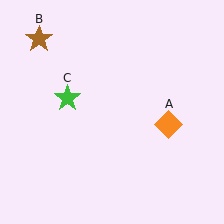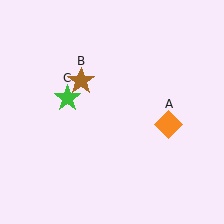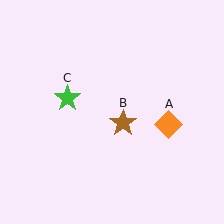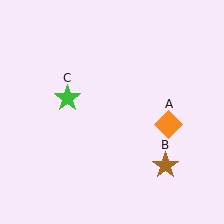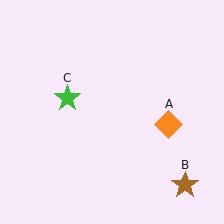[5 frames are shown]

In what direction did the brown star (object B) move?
The brown star (object B) moved down and to the right.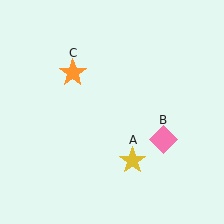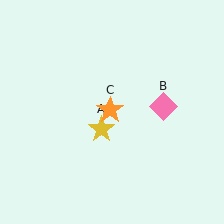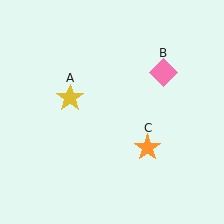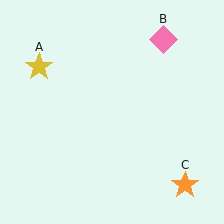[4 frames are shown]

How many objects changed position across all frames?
3 objects changed position: yellow star (object A), pink diamond (object B), orange star (object C).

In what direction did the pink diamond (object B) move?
The pink diamond (object B) moved up.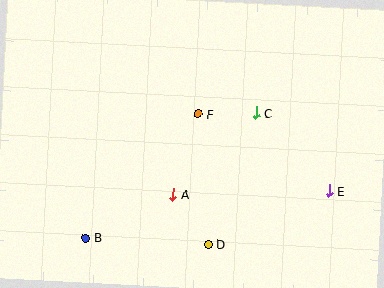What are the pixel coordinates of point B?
Point B is at (86, 238).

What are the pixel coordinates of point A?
Point A is at (173, 194).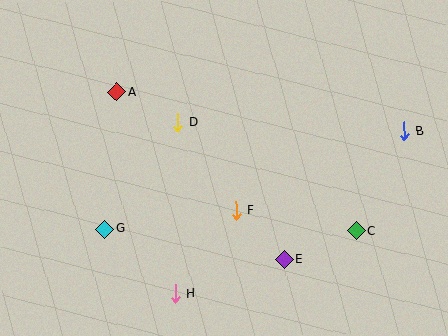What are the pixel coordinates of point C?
Point C is at (356, 231).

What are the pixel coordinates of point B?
Point B is at (404, 131).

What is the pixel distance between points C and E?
The distance between C and E is 77 pixels.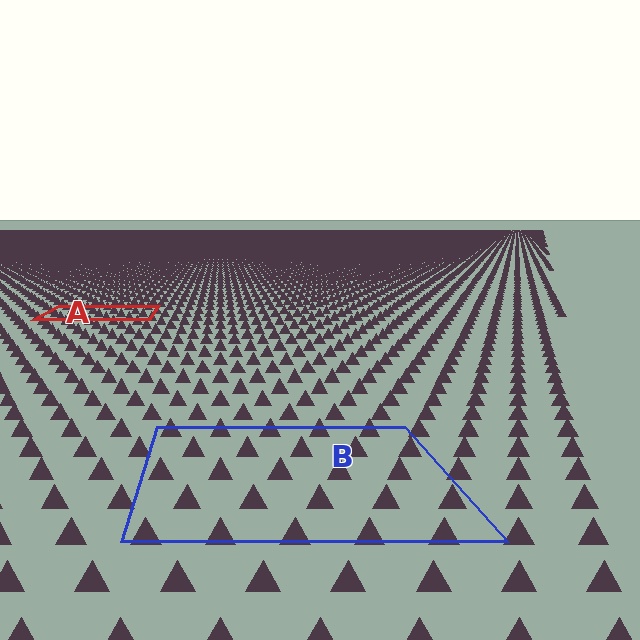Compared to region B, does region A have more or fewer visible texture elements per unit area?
Region A has more texture elements per unit area — they are packed more densely because it is farther away.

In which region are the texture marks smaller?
The texture marks are smaller in region A, because it is farther away.